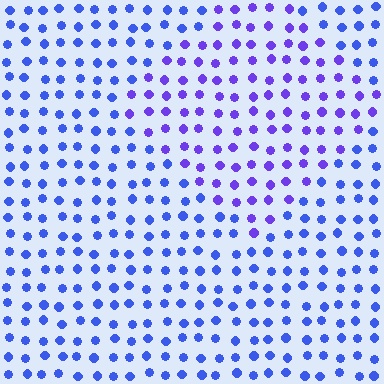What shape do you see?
I see a diamond.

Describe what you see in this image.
The image is filled with small blue elements in a uniform arrangement. A diamond-shaped region is visible where the elements are tinted to a slightly different hue, forming a subtle color boundary.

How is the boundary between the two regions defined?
The boundary is defined purely by a slight shift in hue (about 28 degrees). Spacing, size, and orientation are identical on both sides.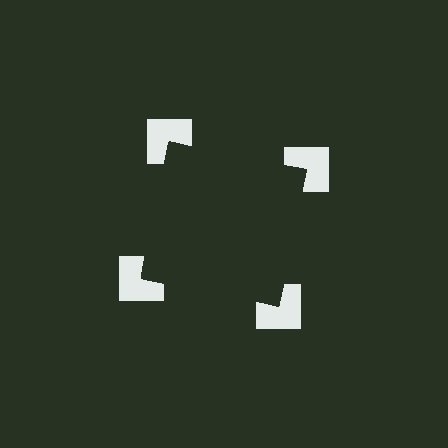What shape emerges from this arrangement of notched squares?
An illusory square — its edges are inferred from the aligned wedge cuts in the notched squares, not physically drawn.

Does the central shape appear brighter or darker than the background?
It typically appears slightly darker than the background, even though no actual brightness change is drawn.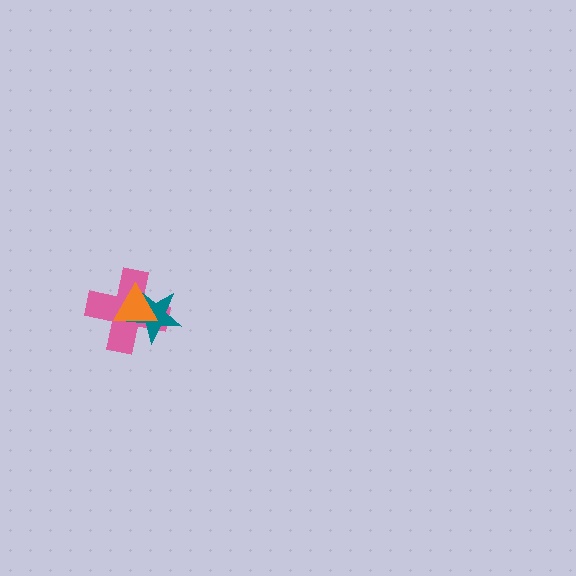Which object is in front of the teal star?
The orange triangle is in front of the teal star.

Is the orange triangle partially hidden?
No, no other shape covers it.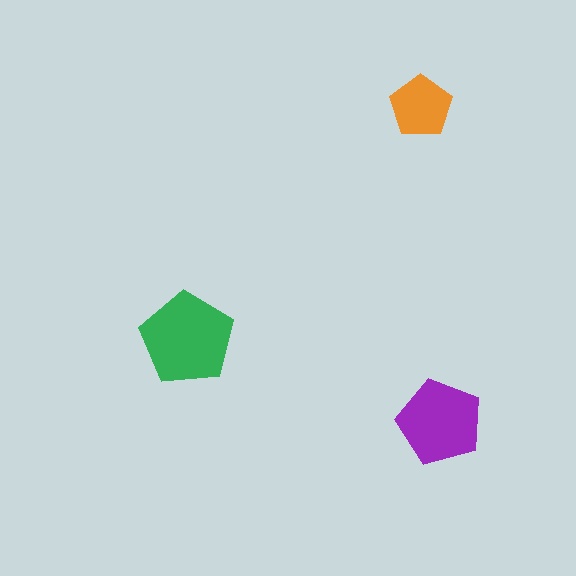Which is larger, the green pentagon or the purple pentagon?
The green one.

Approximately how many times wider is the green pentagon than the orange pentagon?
About 1.5 times wider.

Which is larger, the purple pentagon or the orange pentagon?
The purple one.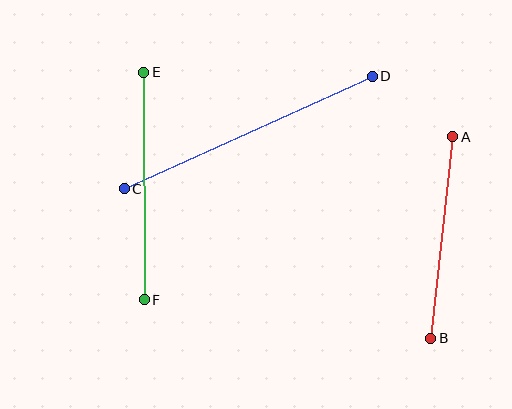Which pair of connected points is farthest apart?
Points C and D are farthest apart.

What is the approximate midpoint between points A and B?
The midpoint is at approximately (442, 238) pixels.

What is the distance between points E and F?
The distance is approximately 227 pixels.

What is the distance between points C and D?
The distance is approximately 272 pixels.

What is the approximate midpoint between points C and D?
The midpoint is at approximately (248, 133) pixels.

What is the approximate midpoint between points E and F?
The midpoint is at approximately (144, 186) pixels.